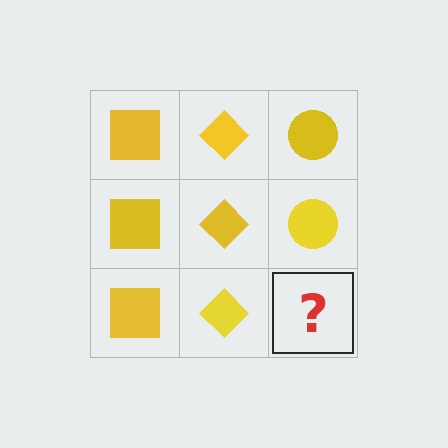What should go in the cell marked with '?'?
The missing cell should contain a yellow circle.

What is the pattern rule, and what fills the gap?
The rule is that each column has a consistent shape. The gap should be filled with a yellow circle.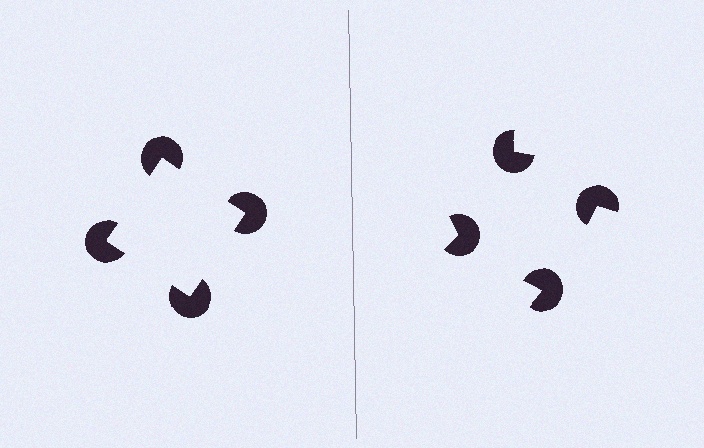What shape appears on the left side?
An illusory square.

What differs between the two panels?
The pac-man discs are positioned identically on both sides; only the wedge orientations differ. On the left they align to a square; on the right they are misaligned.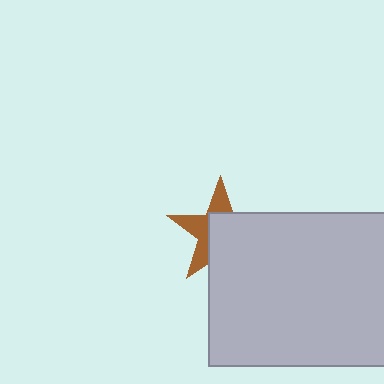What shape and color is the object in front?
The object in front is a light gray rectangle.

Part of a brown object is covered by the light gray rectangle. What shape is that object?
It is a star.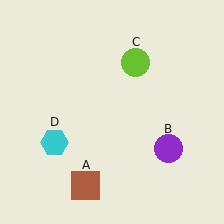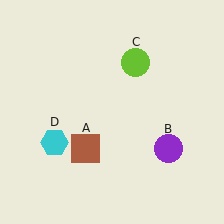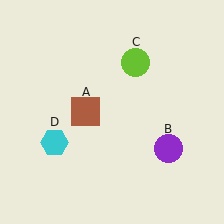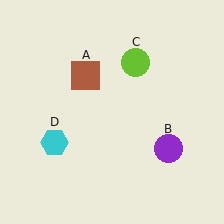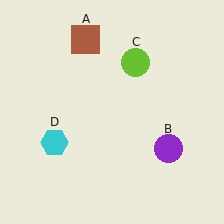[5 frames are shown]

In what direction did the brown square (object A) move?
The brown square (object A) moved up.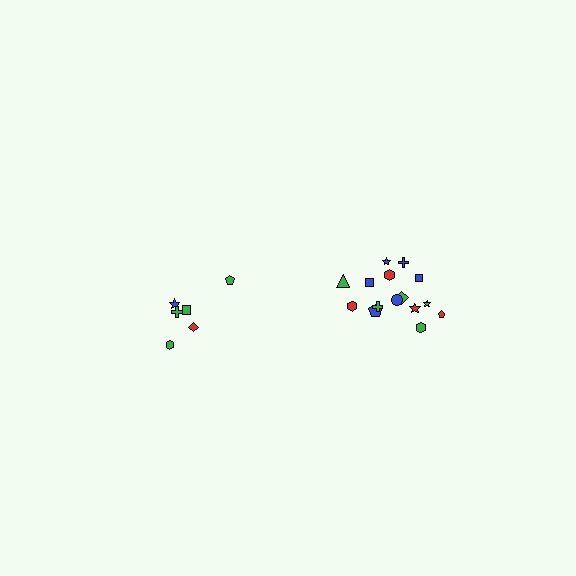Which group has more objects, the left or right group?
The right group.